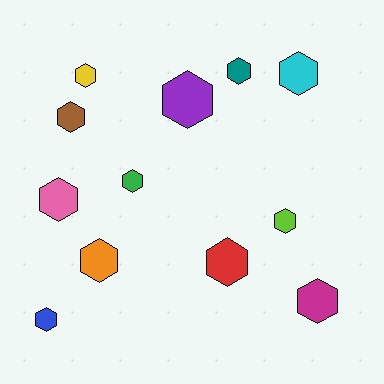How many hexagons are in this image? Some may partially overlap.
There are 12 hexagons.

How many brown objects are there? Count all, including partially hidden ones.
There is 1 brown object.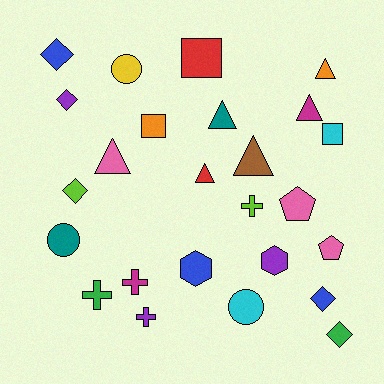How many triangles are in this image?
There are 6 triangles.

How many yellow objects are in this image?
There is 1 yellow object.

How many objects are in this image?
There are 25 objects.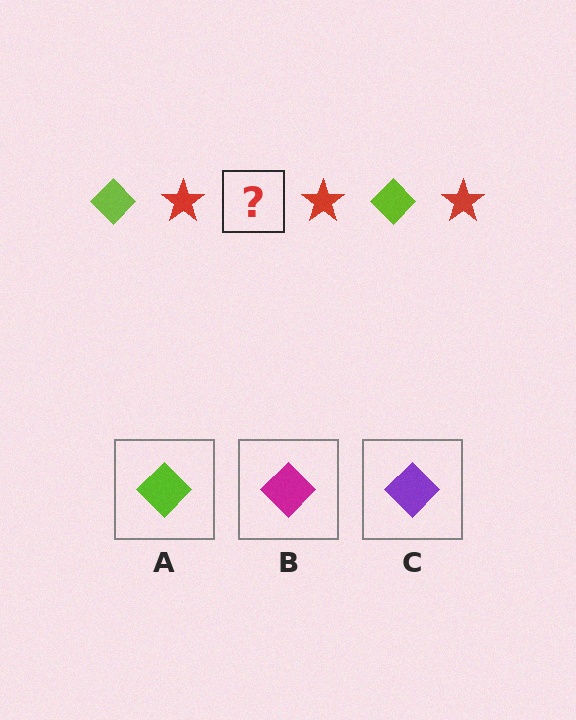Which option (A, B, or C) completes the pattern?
A.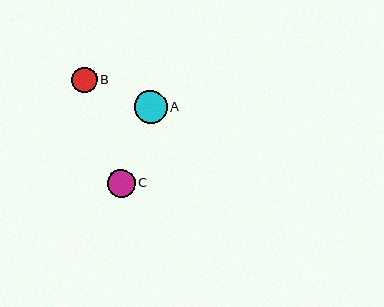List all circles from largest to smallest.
From largest to smallest: A, C, B.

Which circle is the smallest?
Circle B is the smallest with a size of approximately 26 pixels.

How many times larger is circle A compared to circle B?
Circle A is approximately 1.3 times the size of circle B.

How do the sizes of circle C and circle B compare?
Circle C and circle B are approximately the same size.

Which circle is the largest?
Circle A is the largest with a size of approximately 33 pixels.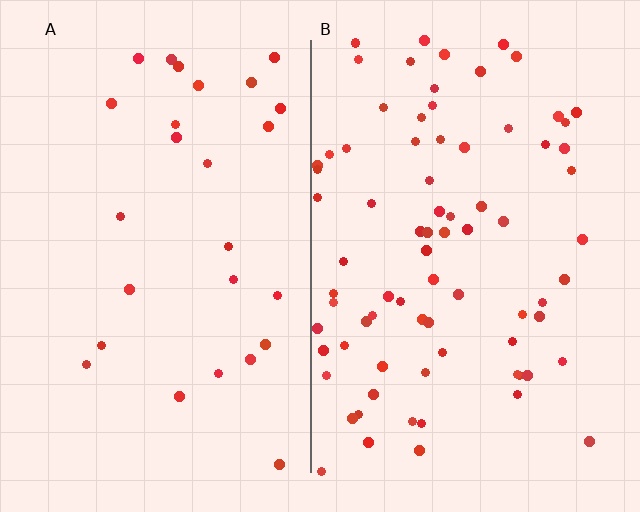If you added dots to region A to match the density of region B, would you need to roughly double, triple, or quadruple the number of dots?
Approximately triple.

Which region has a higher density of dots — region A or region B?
B (the right).